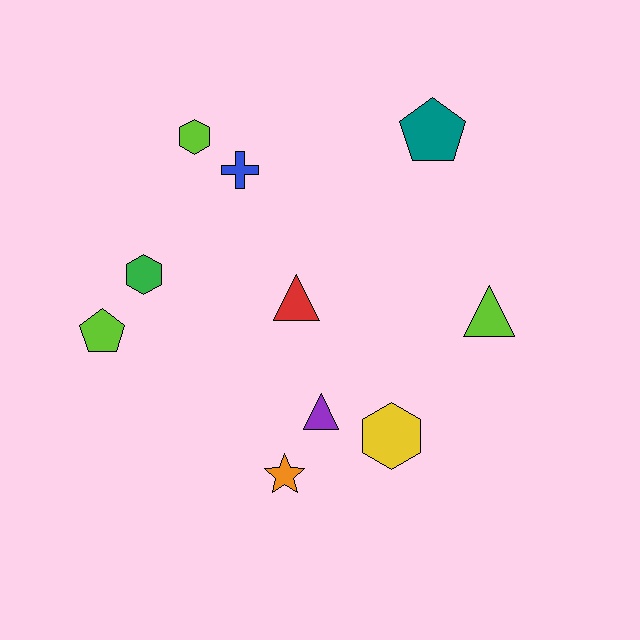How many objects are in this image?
There are 10 objects.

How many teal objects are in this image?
There is 1 teal object.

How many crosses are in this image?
There is 1 cross.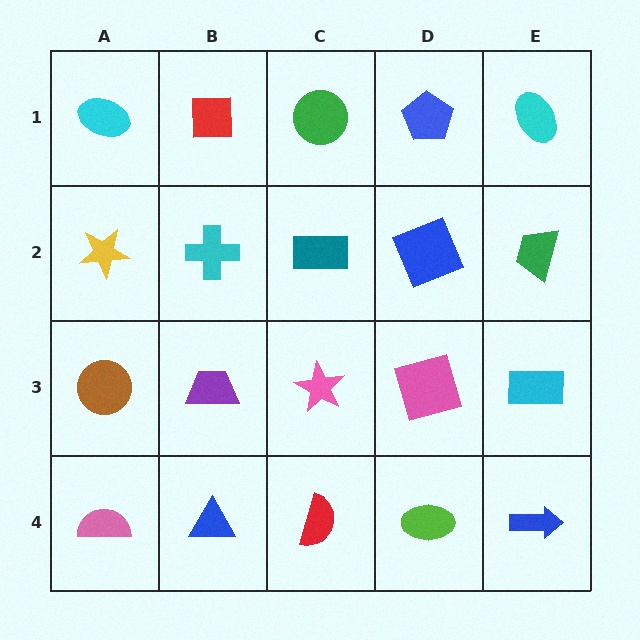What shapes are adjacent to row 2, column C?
A green circle (row 1, column C), a pink star (row 3, column C), a cyan cross (row 2, column B), a blue square (row 2, column D).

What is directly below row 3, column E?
A blue arrow.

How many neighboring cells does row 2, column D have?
4.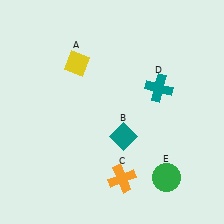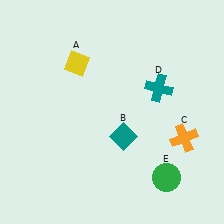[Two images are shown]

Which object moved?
The orange cross (C) moved right.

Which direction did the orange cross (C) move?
The orange cross (C) moved right.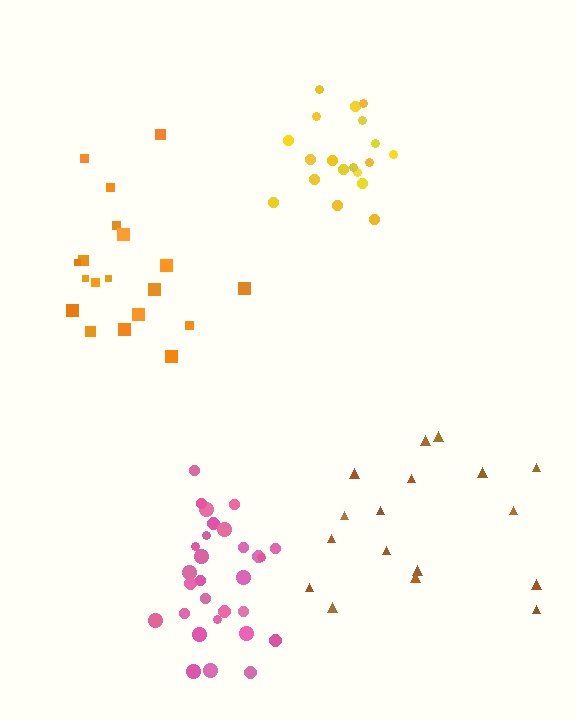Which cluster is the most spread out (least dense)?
Brown.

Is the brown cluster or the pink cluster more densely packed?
Pink.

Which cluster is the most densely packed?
Pink.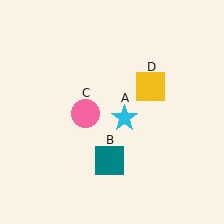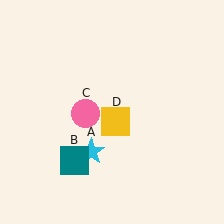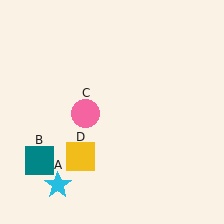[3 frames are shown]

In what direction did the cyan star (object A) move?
The cyan star (object A) moved down and to the left.